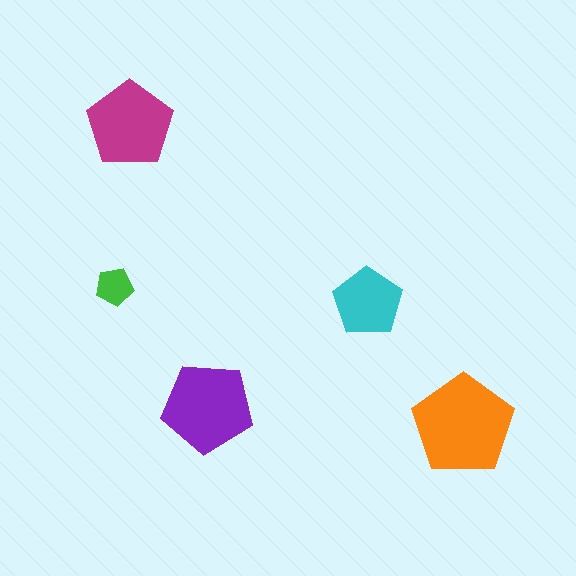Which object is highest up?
The magenta pentagon is topmost.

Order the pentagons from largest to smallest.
the orange one, the purple one, the magenta one, the cyan one, the green one.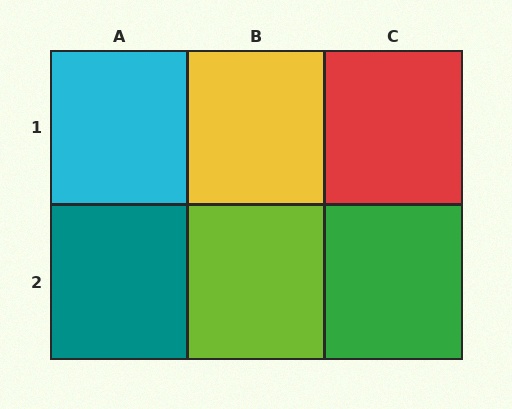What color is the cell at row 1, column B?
Yellow.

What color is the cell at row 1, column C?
Red.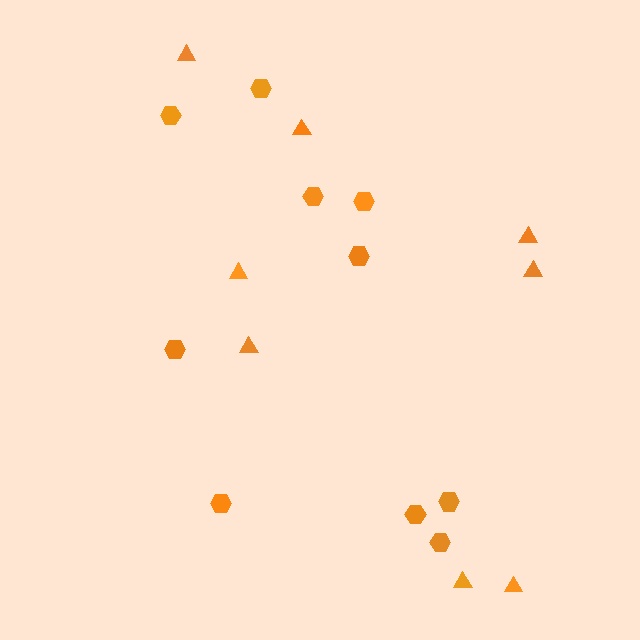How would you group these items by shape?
There are 2 groups: one group of triangles (8) and one group of hexagons (10).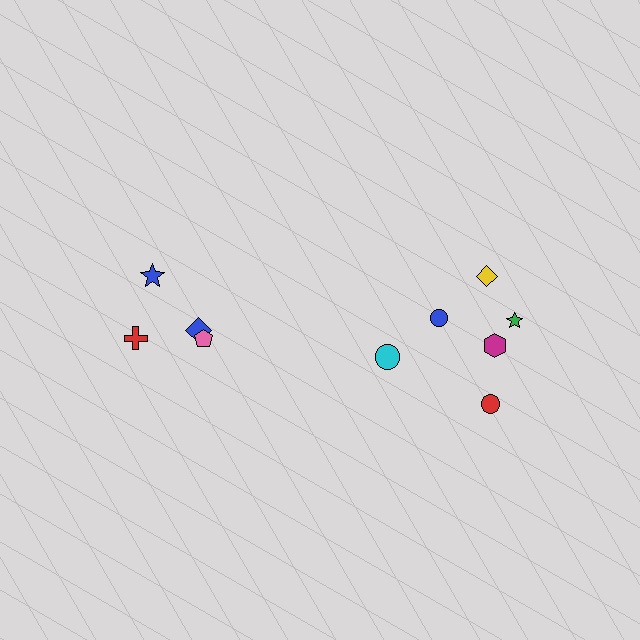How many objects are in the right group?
There are 6 objects.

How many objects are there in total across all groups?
There are 10 objects.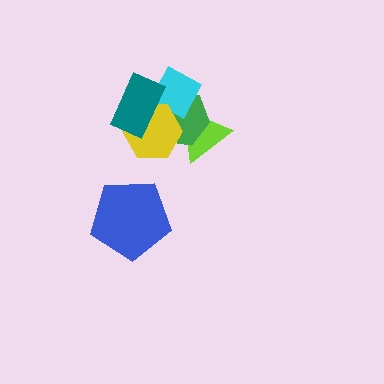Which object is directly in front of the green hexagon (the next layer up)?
The cyan diamond is directly in front of the green hexagon.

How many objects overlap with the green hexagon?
4 objects overlap with the green hexagon.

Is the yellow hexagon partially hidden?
Yes, it is partially covered by another shape.